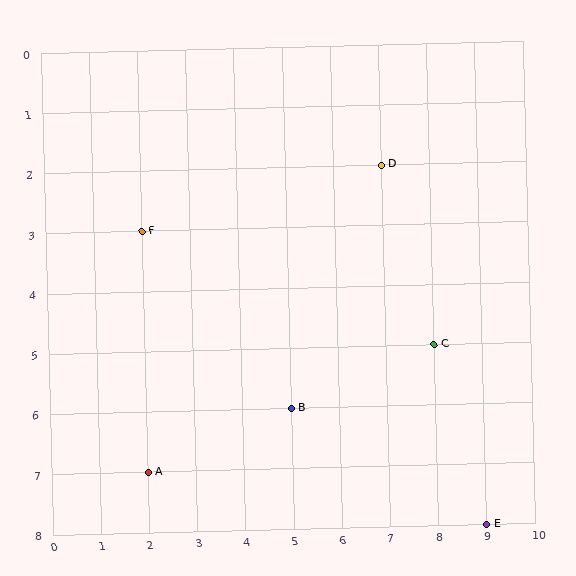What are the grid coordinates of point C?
Point C is at grid coordinates (8, 5).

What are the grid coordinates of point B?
Point B is at grid coordinates (5, 6).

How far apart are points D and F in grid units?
Points D and F are 5 columns and 1 row apart (about 5.1 grid units diagonally).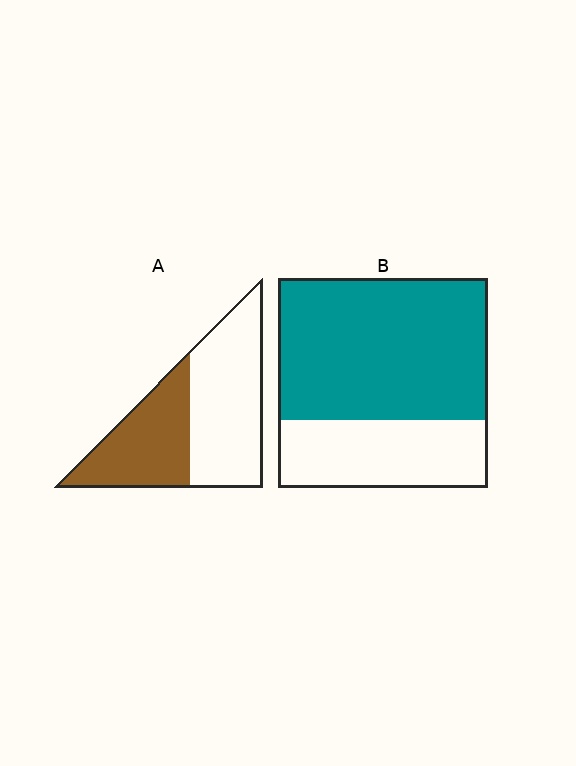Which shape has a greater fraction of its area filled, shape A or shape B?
Shape B.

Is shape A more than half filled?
No.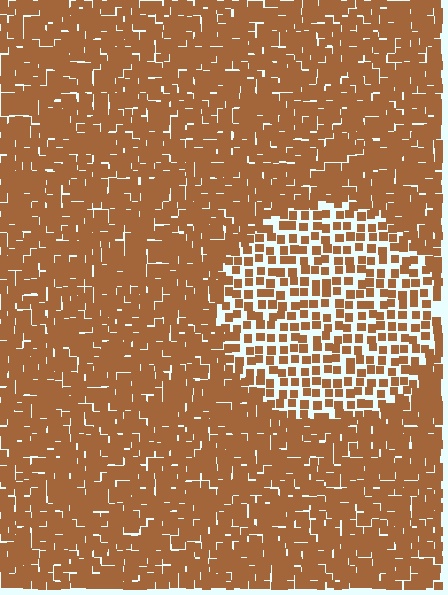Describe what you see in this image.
The image contains small brown elements arranged at two different densities. A circle-shaped region is visible where the elements are less densely packed than the surrounding area.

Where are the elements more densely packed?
The elements are more densely packed outside the circle boundary.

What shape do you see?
I see a circle.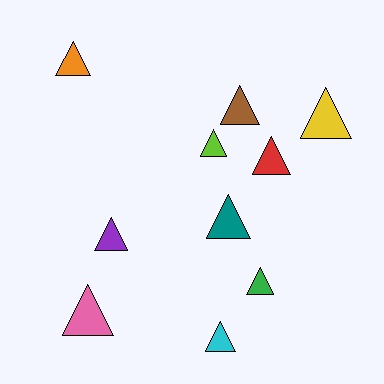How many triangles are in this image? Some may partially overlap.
There are 10 triangles.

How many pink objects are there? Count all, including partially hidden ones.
There is 1 pink object.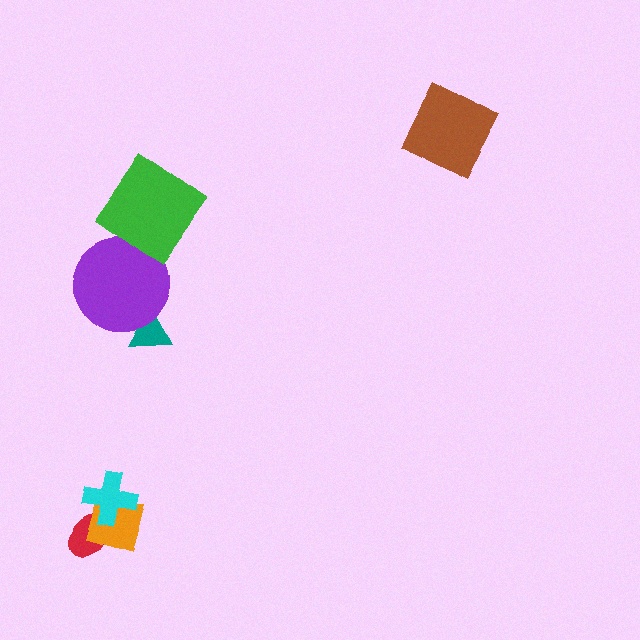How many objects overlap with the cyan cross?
2 objects overlap with the cyan cross.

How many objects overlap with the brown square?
0 objects overlap with the brown square.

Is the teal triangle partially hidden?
Yes, it is partially covered by another shape.